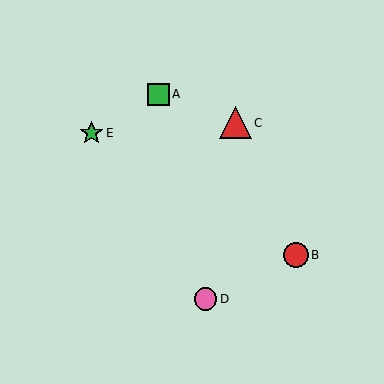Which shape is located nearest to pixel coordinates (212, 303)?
The pink circle (labeled D) at (205, 299) is nearest to that location.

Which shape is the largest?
The red triangle (labeled C) is the largest.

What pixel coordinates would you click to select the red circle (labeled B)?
Click at (296, 255) to select the red circle B.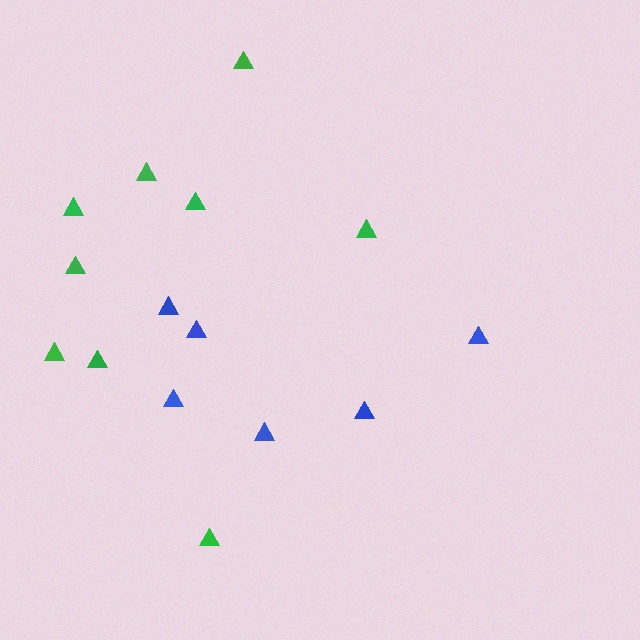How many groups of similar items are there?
There are 2 groups: one group of blue triangles (6) and one group of green triangles (9).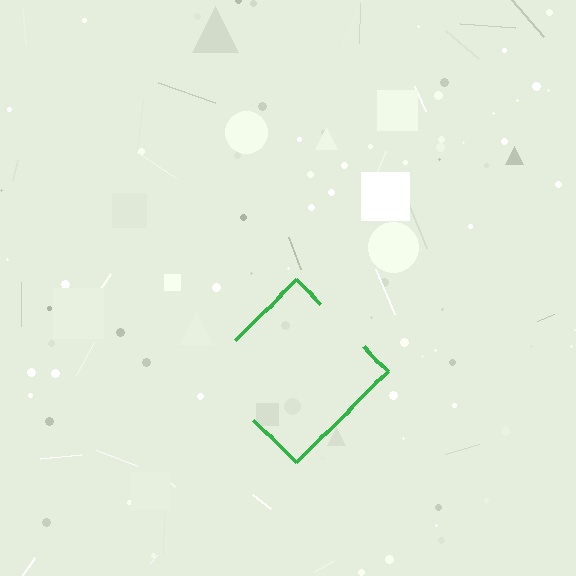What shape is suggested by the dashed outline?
The dashed outline suggests a diamond.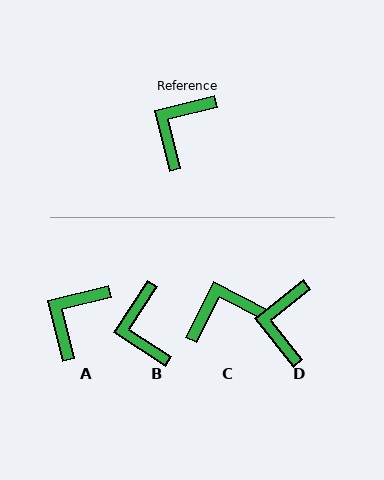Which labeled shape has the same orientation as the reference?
A.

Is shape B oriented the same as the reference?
No, it is off by about 43 degrees.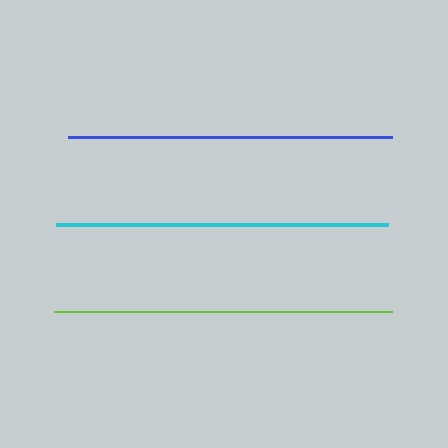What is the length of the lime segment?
The lime segment is approximately 338 pixels long.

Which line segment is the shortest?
The blue line is the shortest at approximately 323 pixels.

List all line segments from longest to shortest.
From longest to shortest: lime, cyan, blue.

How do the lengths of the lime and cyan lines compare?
The lime and cyan lines are approximately the same length.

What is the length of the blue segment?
The blue segment is approximately 323 pixels long.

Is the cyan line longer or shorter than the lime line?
The lime line is longer than the cyan line.